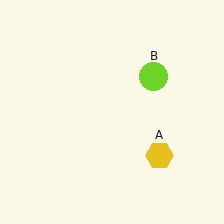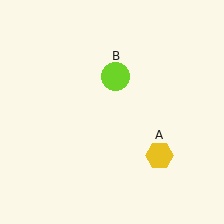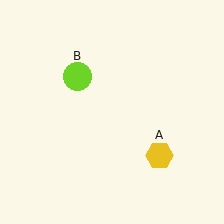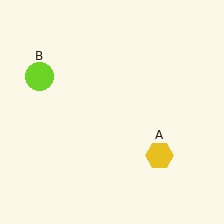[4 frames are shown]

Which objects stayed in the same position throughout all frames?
Yellow hexagon (object A) remained stationary.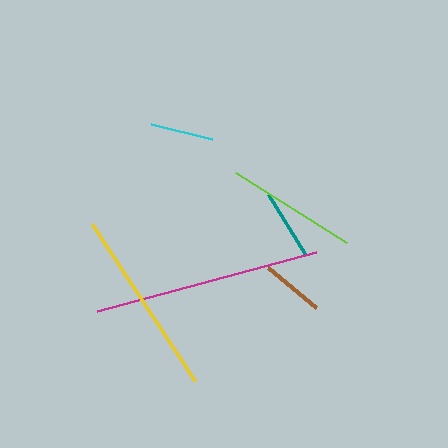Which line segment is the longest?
The magenta line is the longest at approximately 227 pixels.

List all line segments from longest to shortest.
From longest to shortest: magenta, yellow, lime, teal, cyan, brown.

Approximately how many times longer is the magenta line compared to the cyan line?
The magenta line is approximately 3.6 times the length of the cyan line.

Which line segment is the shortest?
The brown line is the shortest at approximately 62 pixels.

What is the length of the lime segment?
The lime segment is approximately 131 pixels long.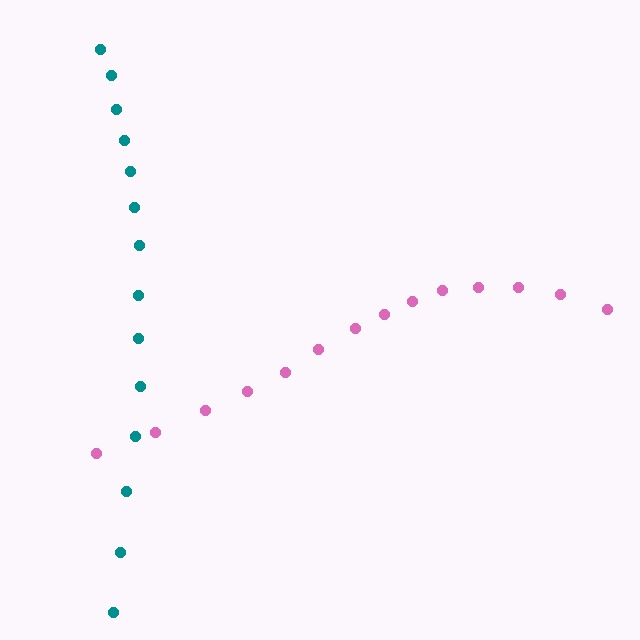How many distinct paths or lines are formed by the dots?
There are 2 distinct paths.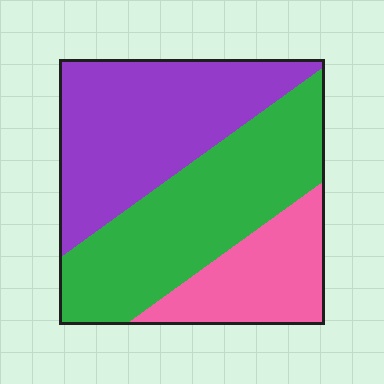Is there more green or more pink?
Green.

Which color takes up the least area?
Pink, at roughly 20%.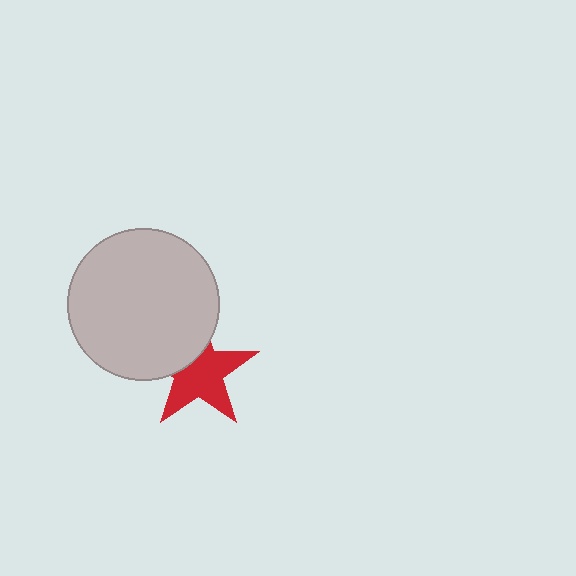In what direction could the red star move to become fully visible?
The red star could move toward the lower-right. That would shift it out from behind the light gray circle entirely.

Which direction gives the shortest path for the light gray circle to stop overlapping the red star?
Moving toward the upper-left gives the shortest separation.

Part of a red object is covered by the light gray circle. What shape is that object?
It is a star.